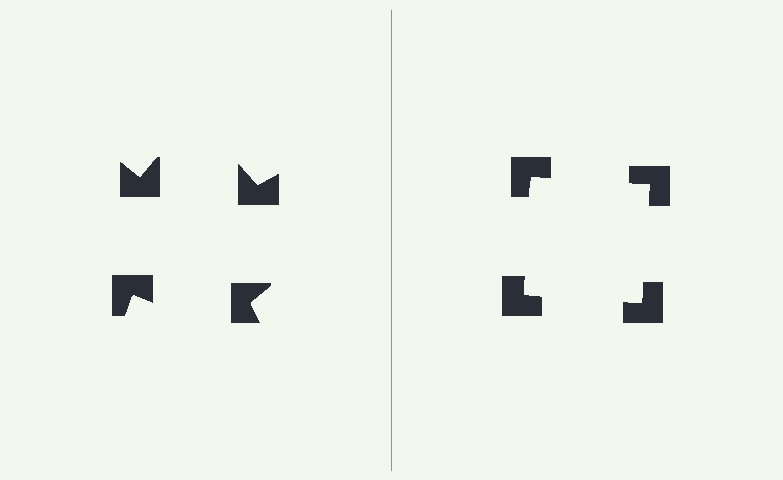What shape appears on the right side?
An illusory square.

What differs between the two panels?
The notched squares are positioned identically on both sides; only the wedge orientations differ. On the right they align to a square; on the left they are misaligned.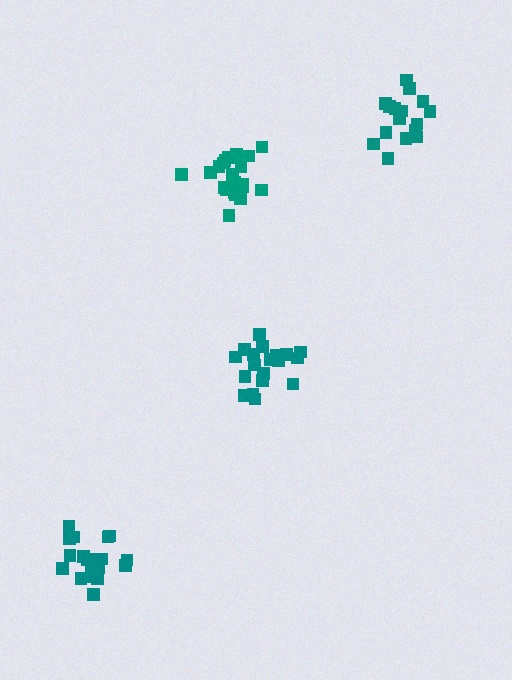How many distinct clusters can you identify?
There are 4 distinct clusters.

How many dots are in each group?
Group 1: 20 dots, Group 2: 16 dots, Group 3: 21 dots, Group 4: 20 dots (77 total).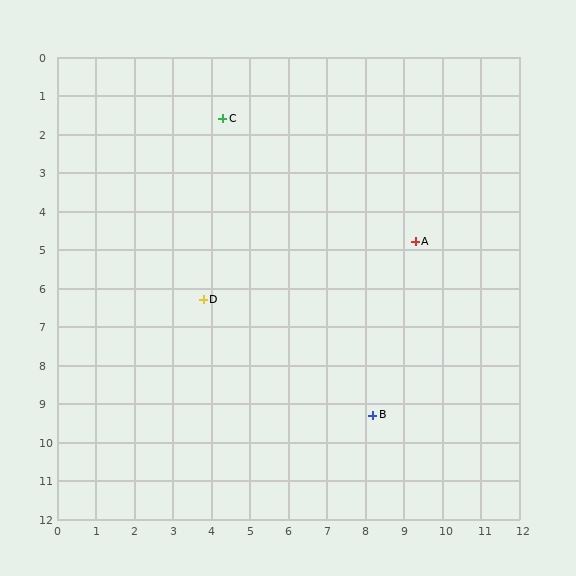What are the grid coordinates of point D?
Point D is at approximately (3.8, 6.3).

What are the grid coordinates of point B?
Point B is at approximately (8.2, 9.3).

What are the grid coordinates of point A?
Point A is at approximately (9.3, 4.8).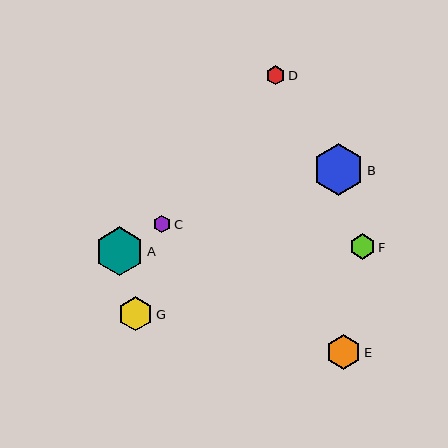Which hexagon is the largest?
Hexagon B is the largest with a size of approximately 52 pixels.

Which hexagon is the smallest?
Hexagon C is the smallest with a size of approximately 17 pixels.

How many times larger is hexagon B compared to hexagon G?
Hexagon B is approximately 1.5 times the size of hexagon G.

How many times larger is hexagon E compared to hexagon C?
Hexagon E is approximately 2.0 times the size of hexagon C.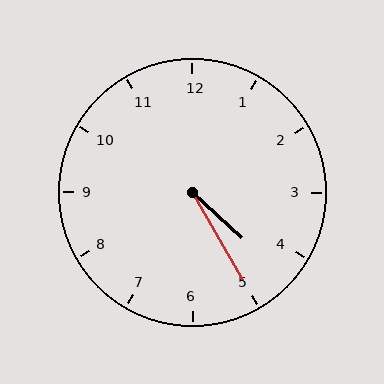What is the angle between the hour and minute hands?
Approximately 18 degrees.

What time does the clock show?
4:25.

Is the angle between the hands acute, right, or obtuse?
It is acute.